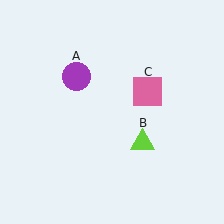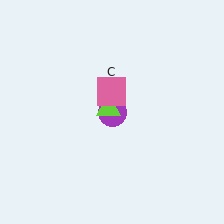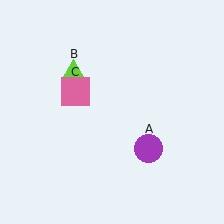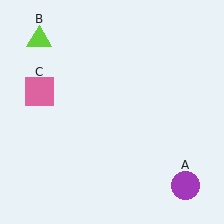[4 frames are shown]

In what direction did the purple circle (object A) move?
The purple circle (object A) moved down and to the right.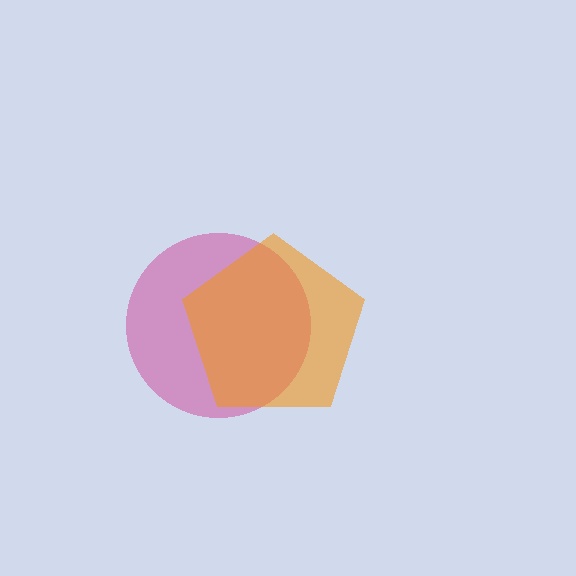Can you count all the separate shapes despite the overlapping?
Yes, there are 2 separate shapes.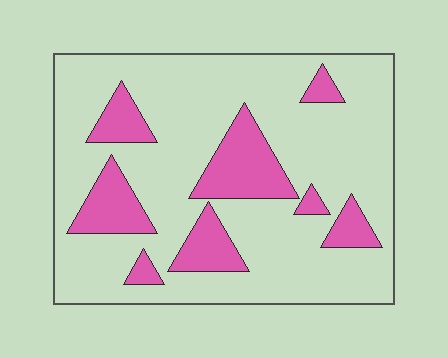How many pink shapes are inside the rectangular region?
8.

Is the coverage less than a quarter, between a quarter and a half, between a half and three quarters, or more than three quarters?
Less than a quarter.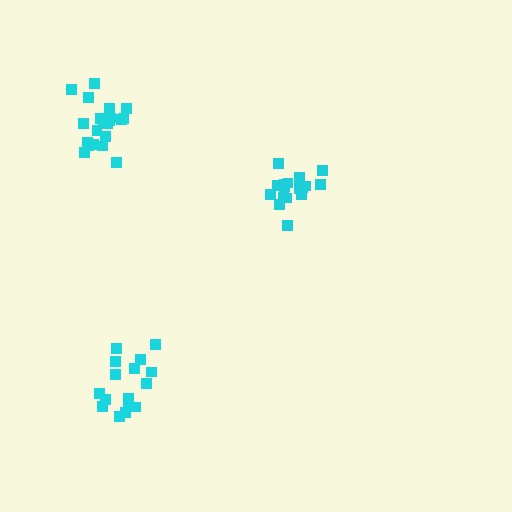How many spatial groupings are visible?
There are 3 spatial groupings.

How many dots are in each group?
Group 1: 21 dots, Group 2: 16 dots, Group 3: 19 dots (56 total).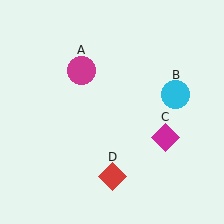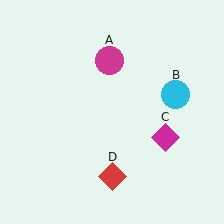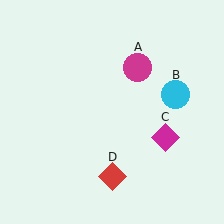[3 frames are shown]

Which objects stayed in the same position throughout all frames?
Cyan circle (object B) and magenta diamond (object C) and red diamond (object D) remained stationary.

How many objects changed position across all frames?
1 object changed position: magenta circle (object A).